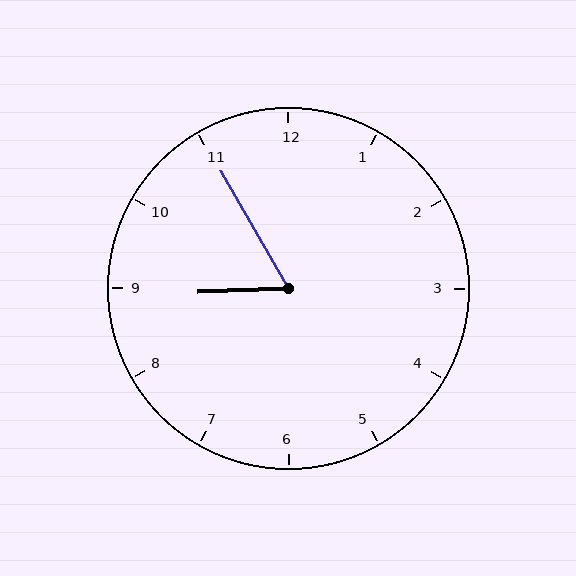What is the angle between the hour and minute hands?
Approximately 62 degrees.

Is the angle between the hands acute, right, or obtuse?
It is acute.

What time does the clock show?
8:55.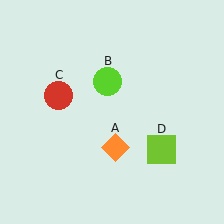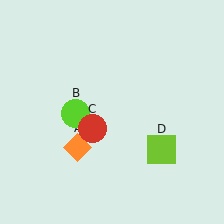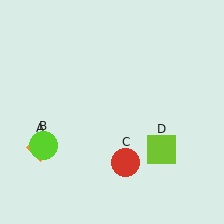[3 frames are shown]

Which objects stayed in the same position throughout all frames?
Lime square (object D) remained stationary.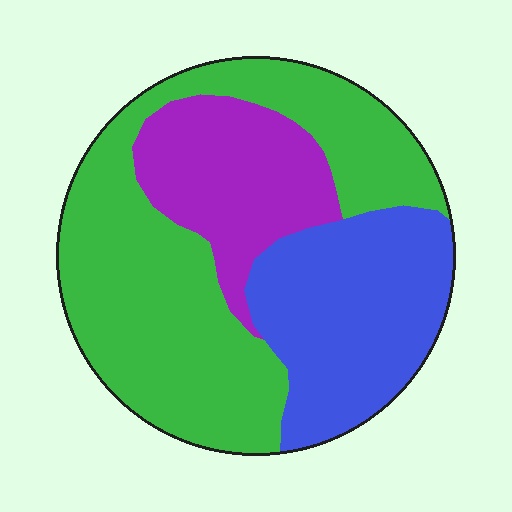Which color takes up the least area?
Purple, at roughly 20%.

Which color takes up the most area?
Green, at roughly 50%.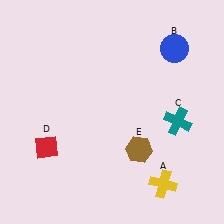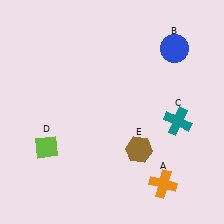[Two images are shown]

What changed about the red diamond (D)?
In Image 1, D is red. In Image 2, it changed to lime.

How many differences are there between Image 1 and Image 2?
There are 2 differences between the two images.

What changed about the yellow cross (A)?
In Image 1, A is yellow. In Image 2, it changed to orange.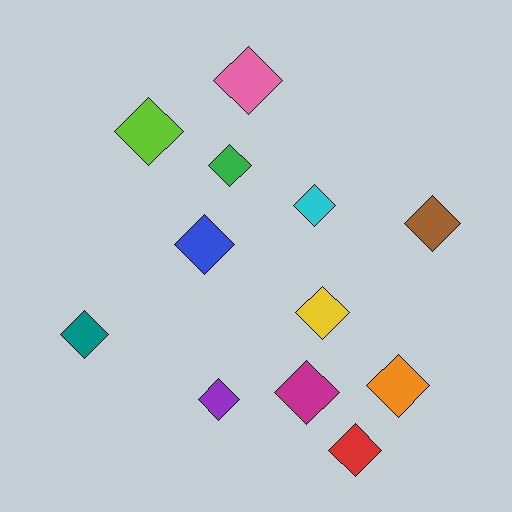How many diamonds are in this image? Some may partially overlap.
There are 12 diamonds.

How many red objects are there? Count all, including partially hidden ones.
There is 1 red object.